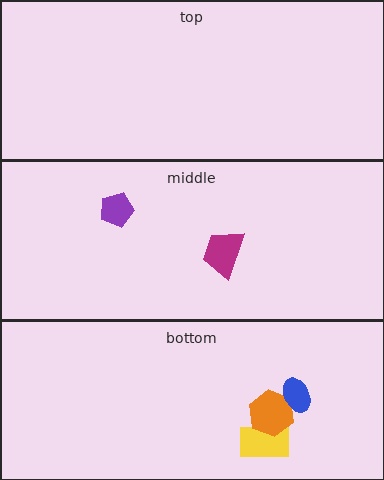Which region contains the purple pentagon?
The middle region.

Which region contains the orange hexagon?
The bottom region.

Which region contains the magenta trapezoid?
The middle region.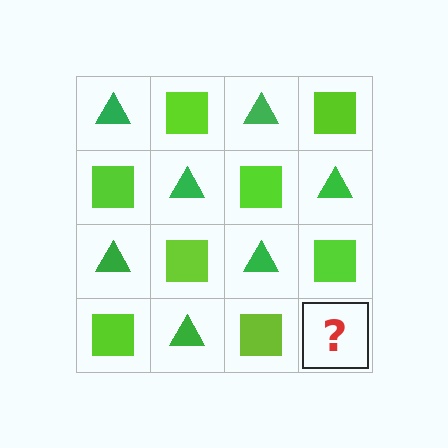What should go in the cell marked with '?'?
The missing cell should contain a green triangle.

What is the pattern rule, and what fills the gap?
The rule is that it alternates green triangle and lime square in a checkerboard pattern. The gap should be filled with a green triangle.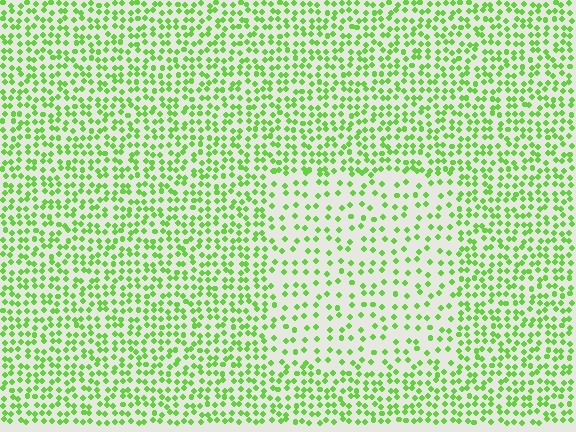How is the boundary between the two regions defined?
The boundary is defined by a change in element density (approximately 2.0x ratio). All elements are the same color, size, and shape.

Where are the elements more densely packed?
The elements are more densely packed outside the rectangle boundary.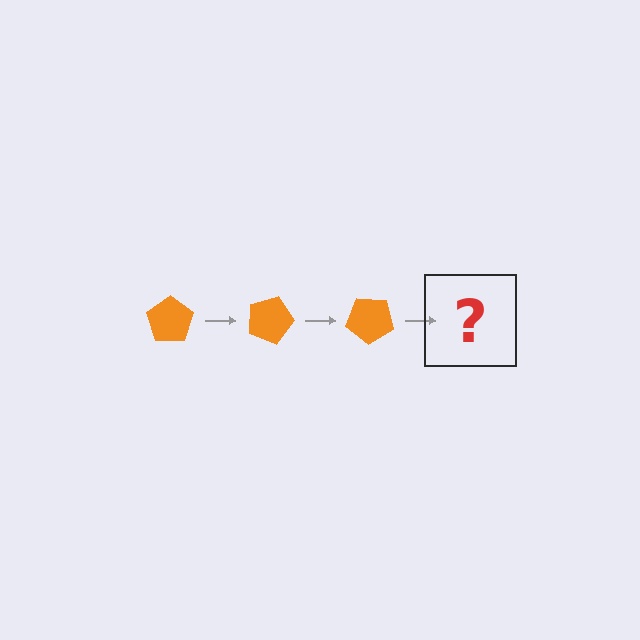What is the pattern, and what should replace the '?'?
The pattern is that the pentagon rotates 20 degrees each step. The '?' should be an orange pentagon rotated 60 degrees.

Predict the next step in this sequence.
The next step is an orange pentagon rotated 60 degrees.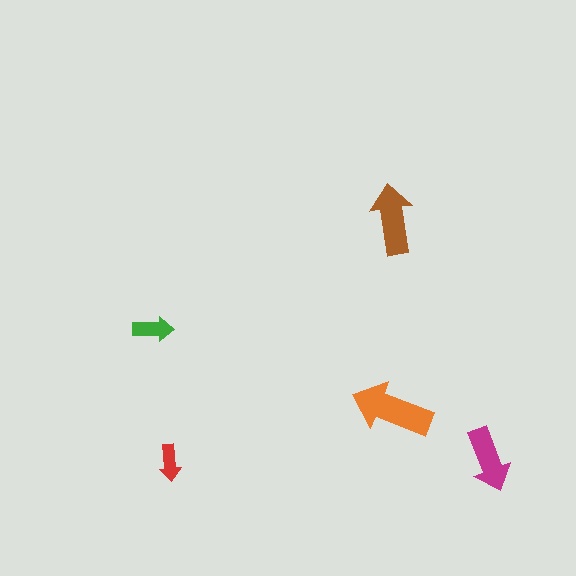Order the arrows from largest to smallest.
the orange one, the brown one, the magenta one, the green one, the red one.